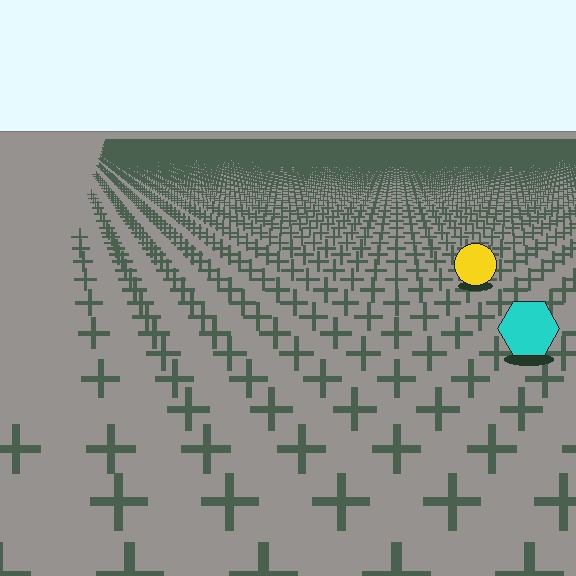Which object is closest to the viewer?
The cyan hexagon is closest. The texture marks near it are larger and more spread out.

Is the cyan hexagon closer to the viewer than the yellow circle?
Yes. The cyan hexagon is closer — you can tell from the texture gradient: the ground texture is coarser near it.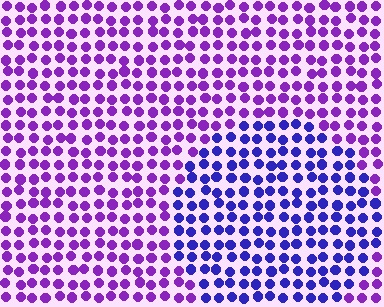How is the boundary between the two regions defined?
The boundary is defined purely by a slight shift in hue (about 37 degrees). Spacing, size, and orientation are identical on both sides.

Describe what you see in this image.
The image is filled with small purple elements in a uniform arrangement. A circle-shaped region is visible where the elements are tinted to a slightly different hue, forming a subtle color boundary.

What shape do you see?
I see a circle.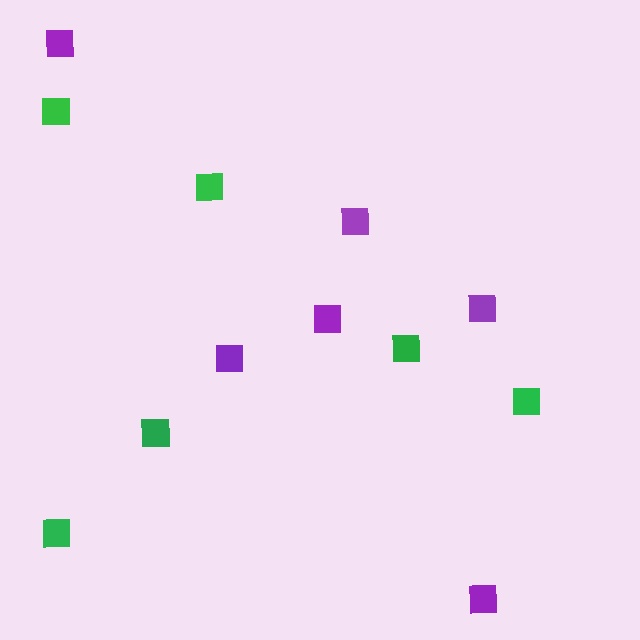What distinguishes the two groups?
There are 2 groups: one group of green squares (6) and one group of purple squares (6).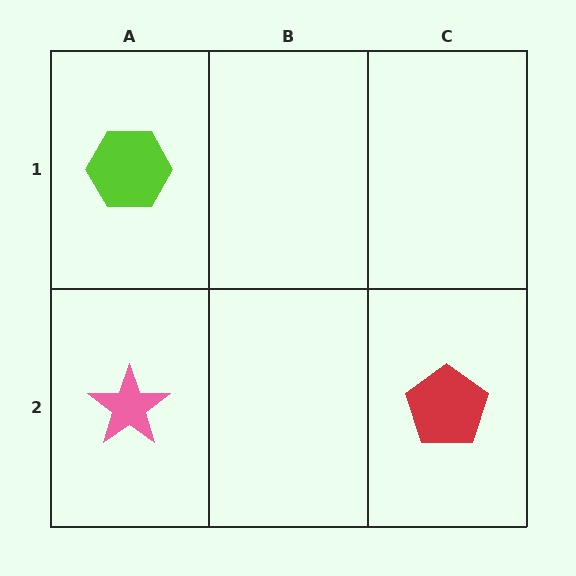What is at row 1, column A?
A lime hexagon.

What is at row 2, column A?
A pink star.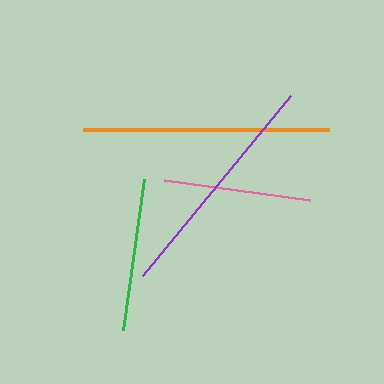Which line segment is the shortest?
The pink line is the shortest at approximately 147 pixels.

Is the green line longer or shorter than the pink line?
The green line is longer than the pink line.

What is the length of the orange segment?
The orange segment is approximately 246 pixels long.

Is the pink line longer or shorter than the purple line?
The purple line is longer than the pink line.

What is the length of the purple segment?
The purple segment is approximately 233 pixels long.